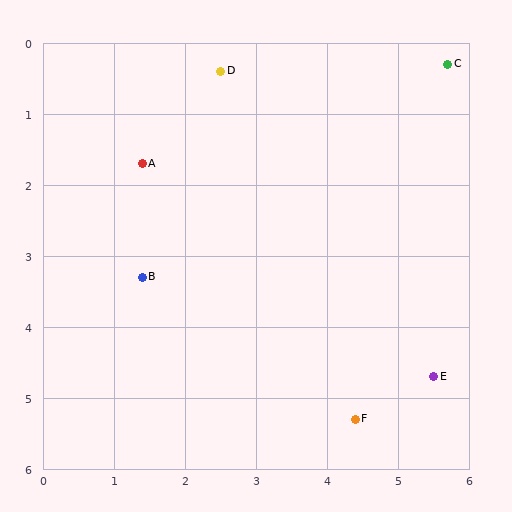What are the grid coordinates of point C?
Point C is at approximately (5.7, 0.3).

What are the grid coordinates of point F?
Point F is at approximately (4.4, 5.3).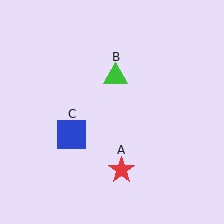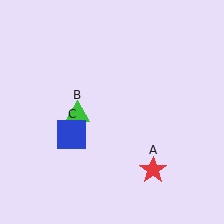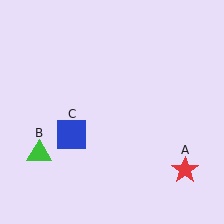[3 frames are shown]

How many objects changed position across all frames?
2 objects changed position: red star (object A), green triangle (object B).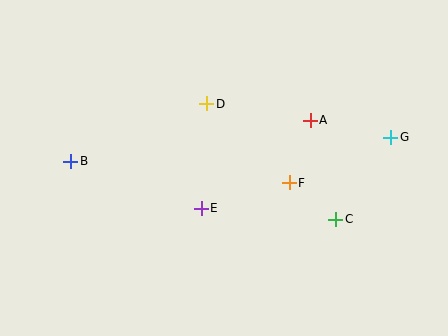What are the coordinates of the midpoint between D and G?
The midpoint between D and G is at (299, 121).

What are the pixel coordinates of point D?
Point D is at (207, 104).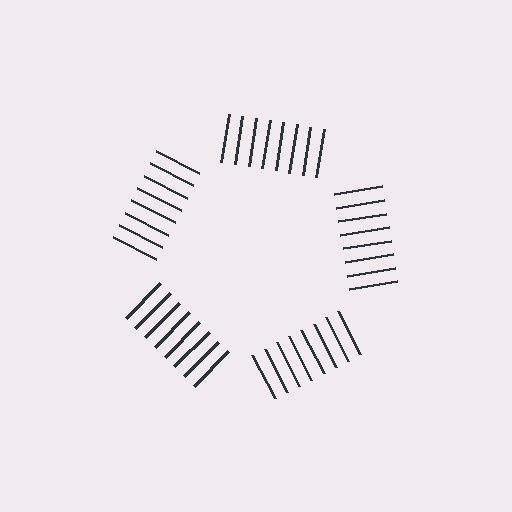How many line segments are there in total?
40 — 8 along each of the 5 edges.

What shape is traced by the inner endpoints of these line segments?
An illusory pentagon — the line segments terminate on its edges but no continuous stroke is drawn.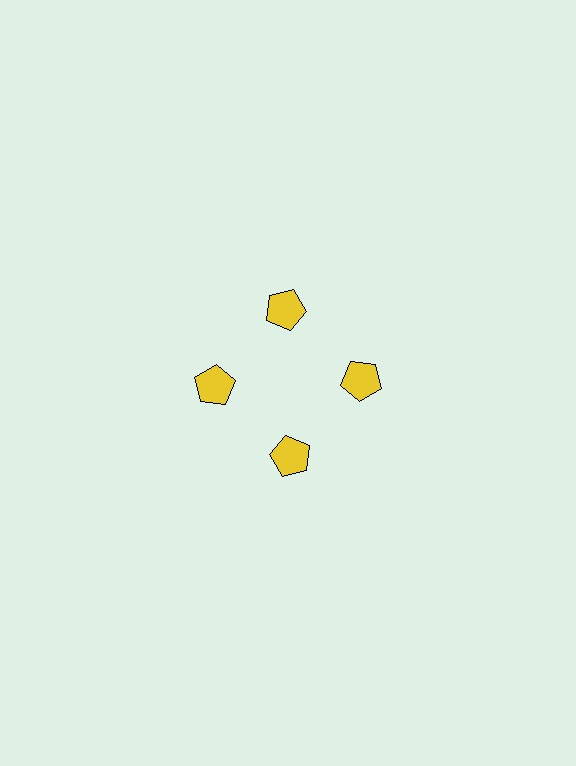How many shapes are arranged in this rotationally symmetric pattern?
There are 4 shapes, arranged in 4 groups of 1.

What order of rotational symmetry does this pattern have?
This pattern has 4-fold rotational symmetry.